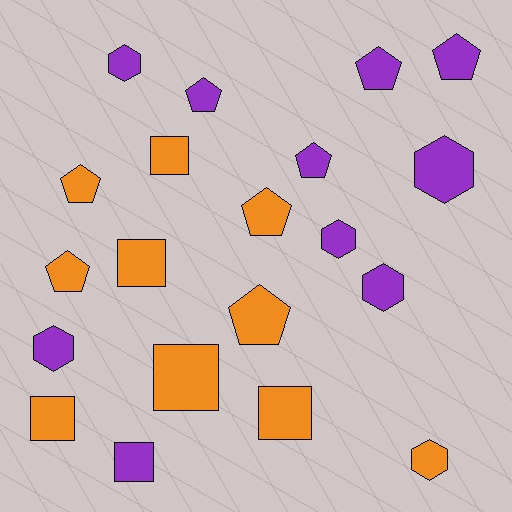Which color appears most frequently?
Purple, with 10 objects.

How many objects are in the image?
There are 20 objects.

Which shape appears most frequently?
Pentagon, with 8 objects.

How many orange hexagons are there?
There is 1 orange hexagon.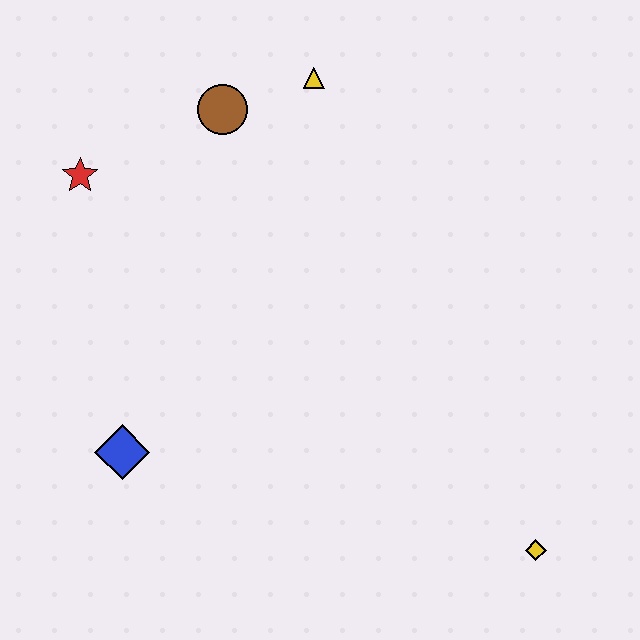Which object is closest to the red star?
The brown circle is closest to the red star.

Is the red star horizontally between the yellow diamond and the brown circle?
No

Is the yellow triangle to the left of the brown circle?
No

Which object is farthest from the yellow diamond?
The red star is farthest from the yellow diamond.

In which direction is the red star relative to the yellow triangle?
The red star is to the left of the yellow triangle.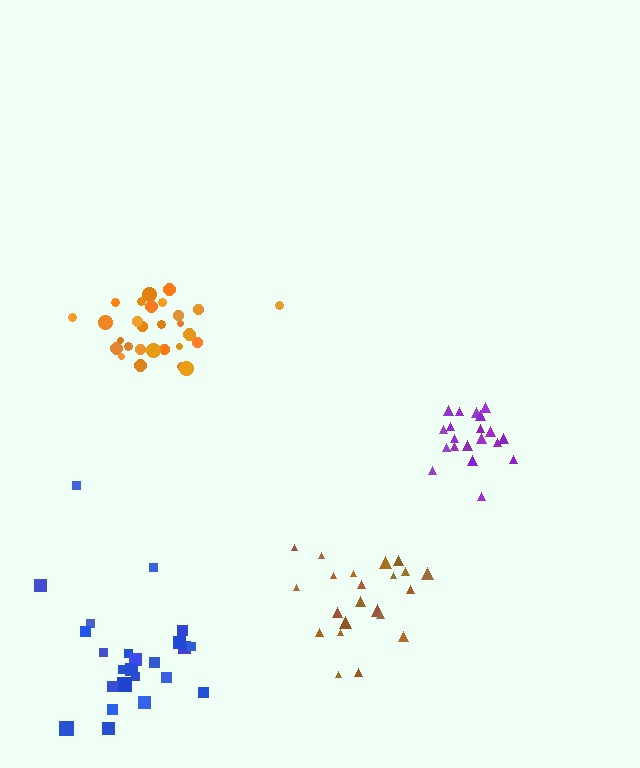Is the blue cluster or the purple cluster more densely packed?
Purple.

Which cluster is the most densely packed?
Purple.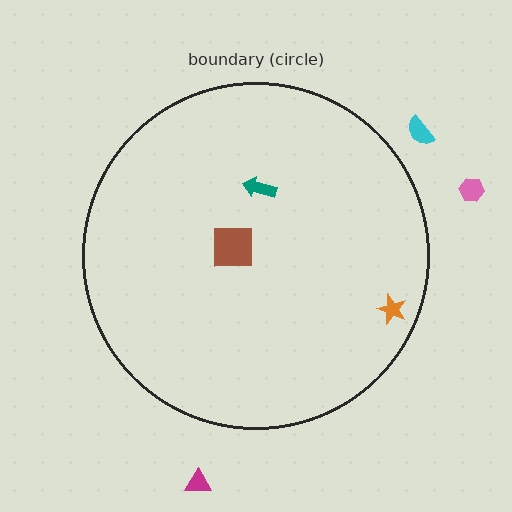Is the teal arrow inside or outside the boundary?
Inside.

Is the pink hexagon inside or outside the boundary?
Outside.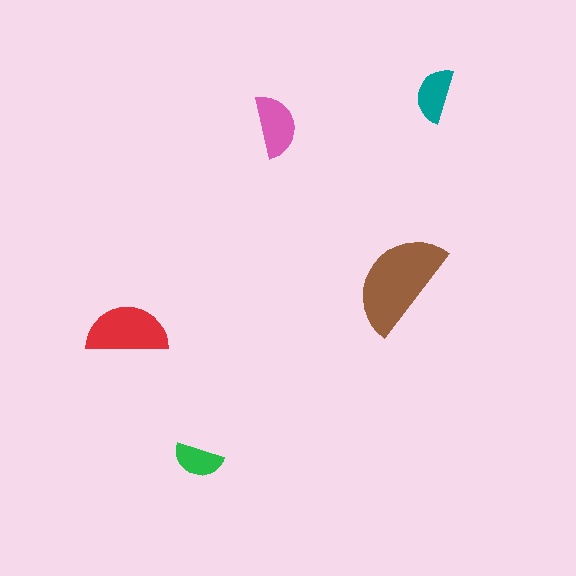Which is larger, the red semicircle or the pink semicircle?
The red one.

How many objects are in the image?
There are 5 objects in the image.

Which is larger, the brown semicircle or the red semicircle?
The brown one.